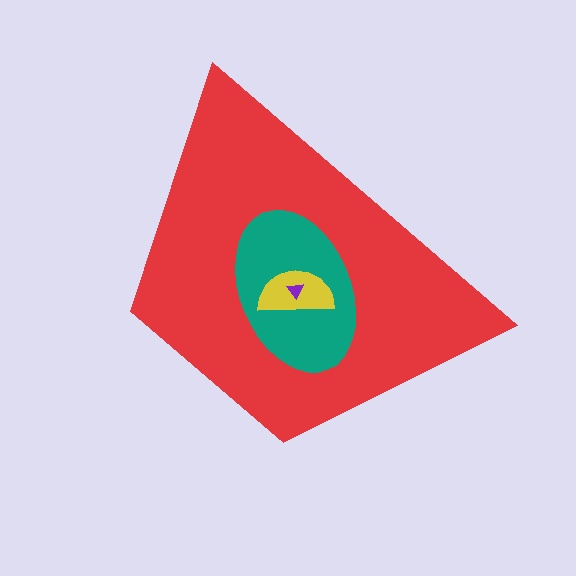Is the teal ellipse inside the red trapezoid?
Yes.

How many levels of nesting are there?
4.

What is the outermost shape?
The red trapezoid.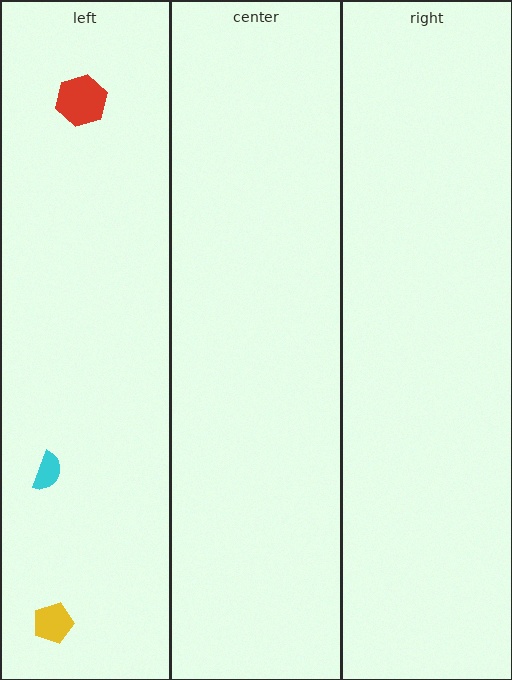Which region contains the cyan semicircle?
The left region.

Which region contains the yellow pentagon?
The left region.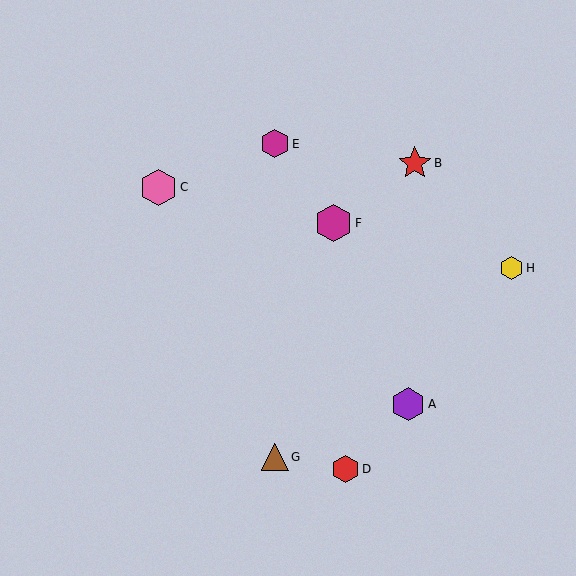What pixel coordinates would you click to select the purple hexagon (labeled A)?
Click at (408, 404) to select the purple hexagon A.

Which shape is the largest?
The magenta hexagon (labeled F) is the largest.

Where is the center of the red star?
The center of the red star is at (415, 163).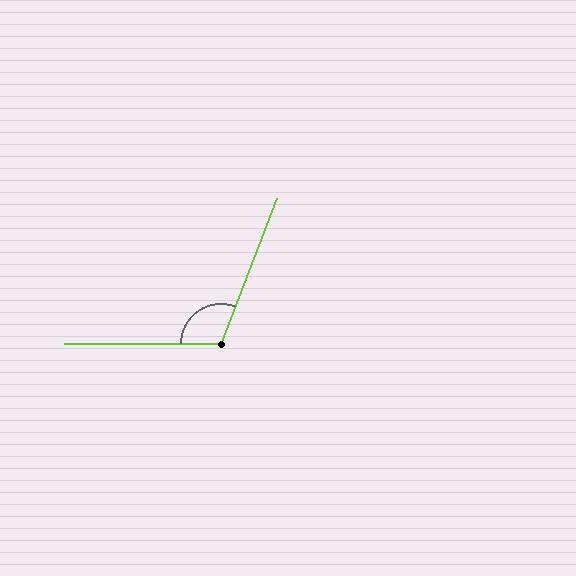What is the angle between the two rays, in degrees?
Approximately 111 degrees.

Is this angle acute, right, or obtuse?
It is obtuse.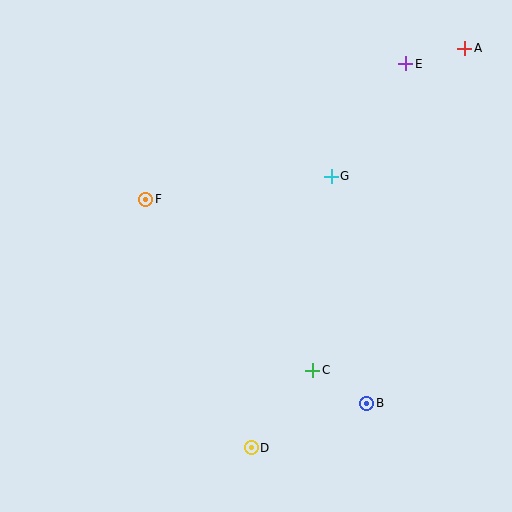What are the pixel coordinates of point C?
Point C is at (313, 370).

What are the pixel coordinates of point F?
Point F is at (146, 199).